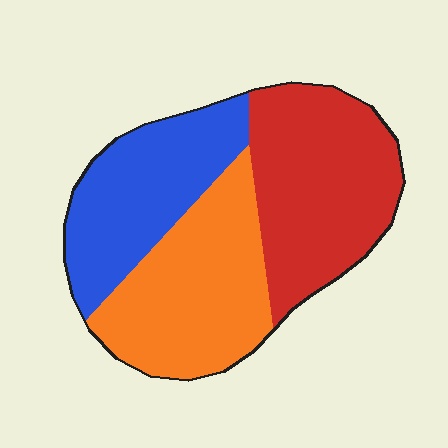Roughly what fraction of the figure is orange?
Orange takes up between a quarter and a half of the figure.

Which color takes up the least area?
Blue, at roughly 30%.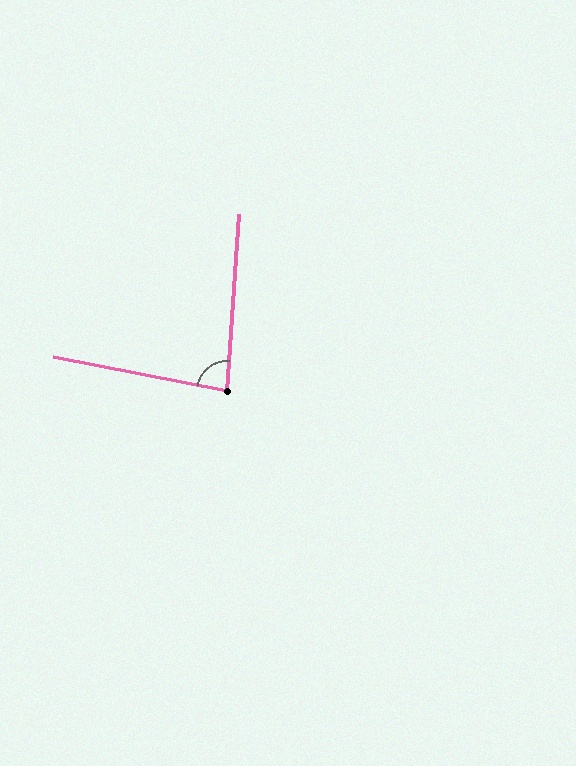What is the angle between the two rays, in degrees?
Approximately 83 degrees.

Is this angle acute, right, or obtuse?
It is acute.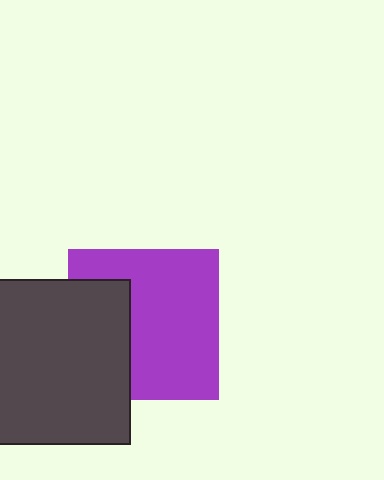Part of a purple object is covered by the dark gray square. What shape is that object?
It is a square.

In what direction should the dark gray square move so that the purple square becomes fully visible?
The dark gray square should move left. That is the shortest direction to clear the overlap and leave the purple square fully visible.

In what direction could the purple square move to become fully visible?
The purple square could move right. That would shift it out from behind the dark gray square entirely.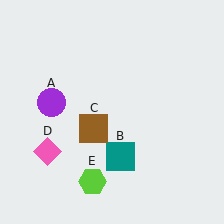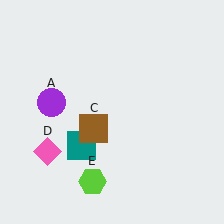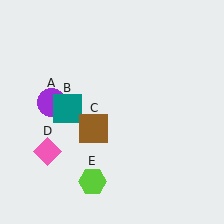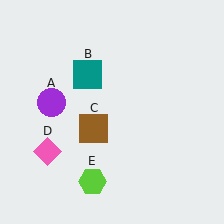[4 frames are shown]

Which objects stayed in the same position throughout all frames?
Purple circle (object A) and brown square (object C) and pink diamond (object D) and lime hexagon (object E) remained stationary.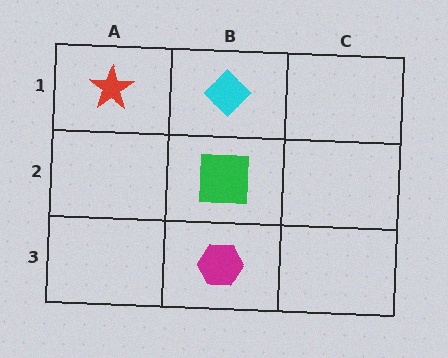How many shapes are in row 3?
1 shape.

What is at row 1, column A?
A red star.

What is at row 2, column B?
A green square.